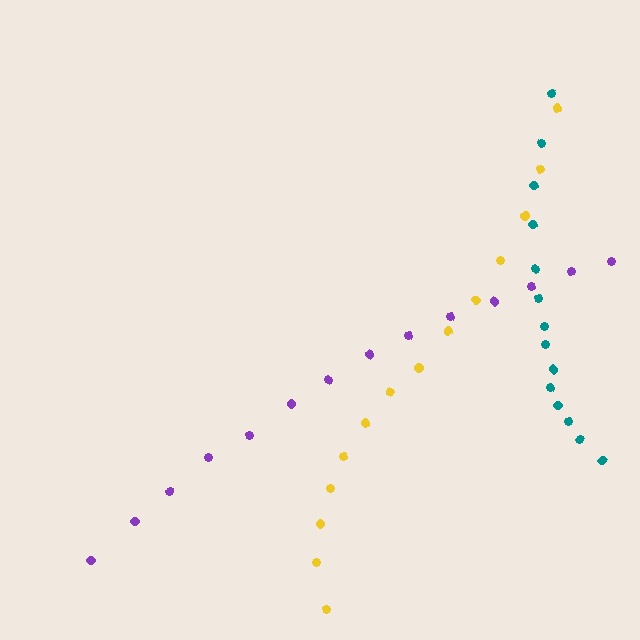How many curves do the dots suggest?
There are 3 distinct paths.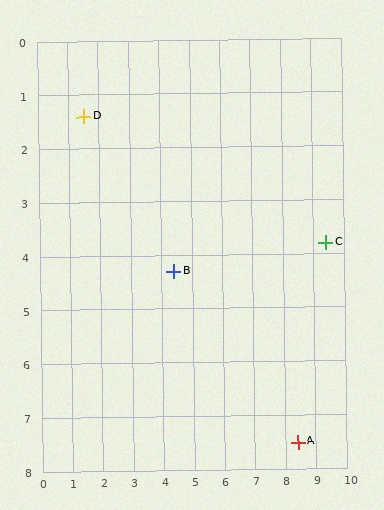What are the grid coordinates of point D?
Point D is at approximately (1.5, 1.4).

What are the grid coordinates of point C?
Point C is at approximately (9.4, 3.8).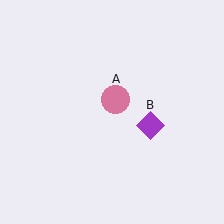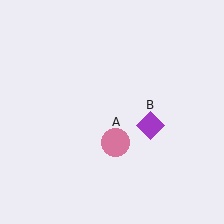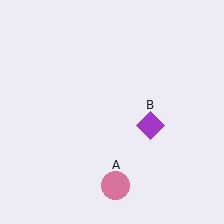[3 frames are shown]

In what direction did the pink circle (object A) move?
The pink circle (object A) moved down.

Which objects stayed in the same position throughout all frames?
Purple diamond (object B) remained stationary.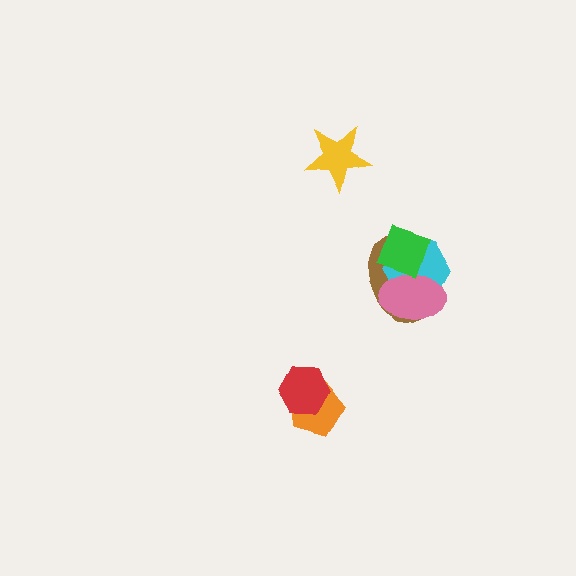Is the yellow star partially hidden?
No, no other shape covers it.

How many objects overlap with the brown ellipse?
3 objects overlap with the brown ellipse.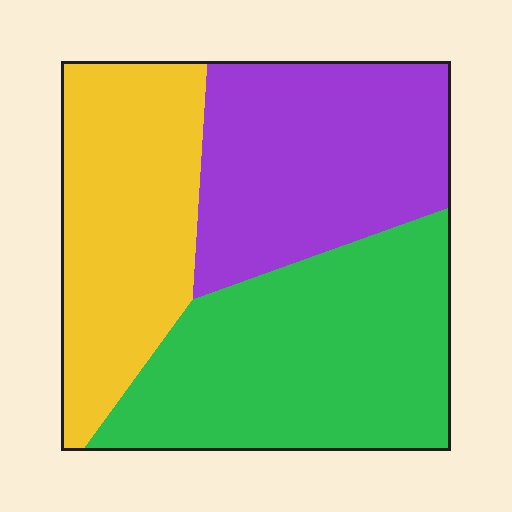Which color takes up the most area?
Green, at roughly 40%.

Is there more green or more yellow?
Green.